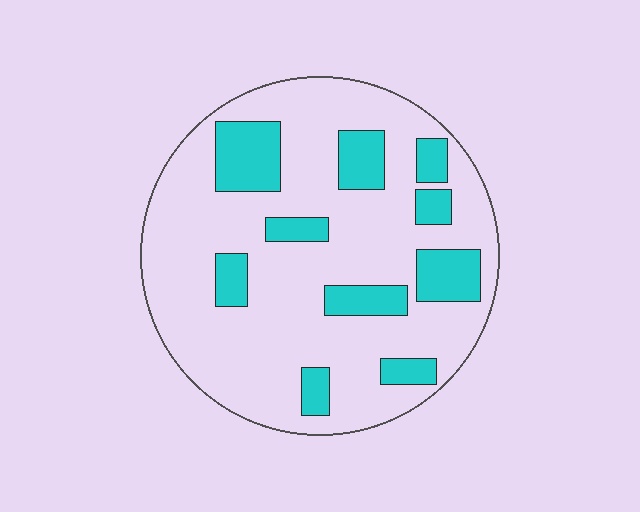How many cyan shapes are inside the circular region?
10.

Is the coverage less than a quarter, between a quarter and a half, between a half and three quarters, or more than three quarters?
Less than a quarter.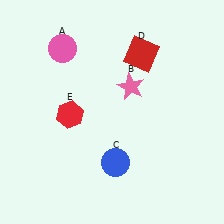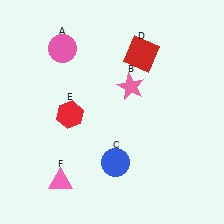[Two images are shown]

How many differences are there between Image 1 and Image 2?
There is 1 difference between the two images.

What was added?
A pink triangle (F) was added in Image 2.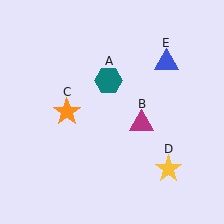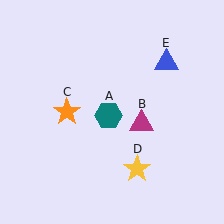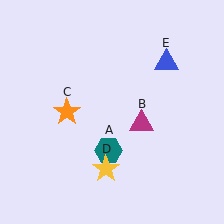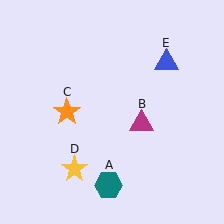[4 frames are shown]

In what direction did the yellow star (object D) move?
The yellow star (object D) moved left.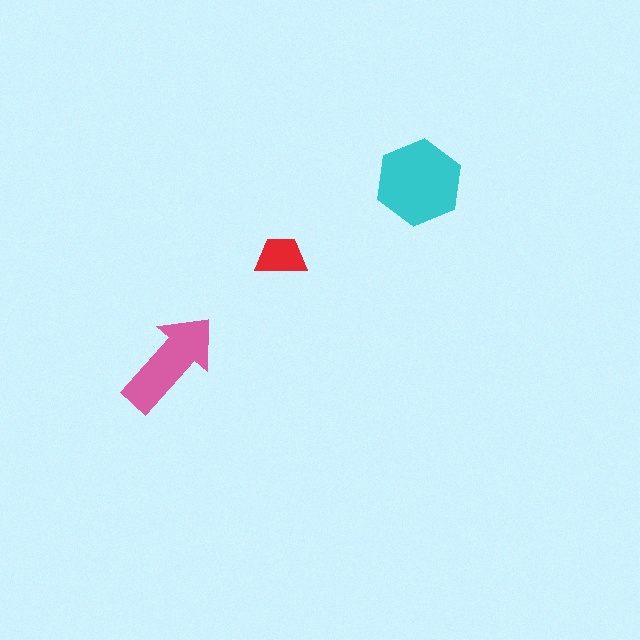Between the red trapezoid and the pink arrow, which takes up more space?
The pink arrow.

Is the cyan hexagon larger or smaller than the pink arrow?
Larger.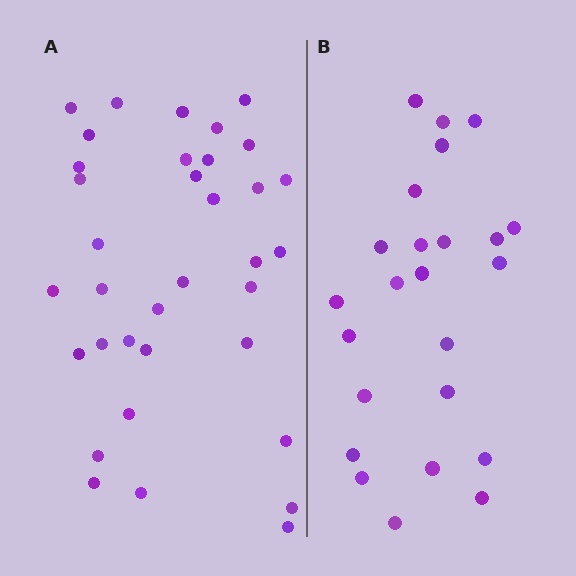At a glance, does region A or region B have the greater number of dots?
Region A (the left region) has more dots.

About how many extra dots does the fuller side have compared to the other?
Region A has roughly 12 or so more dots than region B.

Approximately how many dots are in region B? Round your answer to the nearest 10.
About 20 dots. (The exact count is 24, which rounds to 20.)